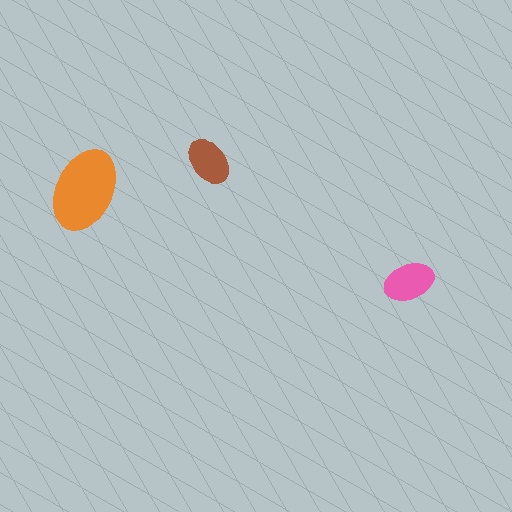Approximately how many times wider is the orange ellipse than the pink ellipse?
About 1.5 times wider.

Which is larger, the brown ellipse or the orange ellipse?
The orange one.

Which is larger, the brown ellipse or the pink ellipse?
The pink one.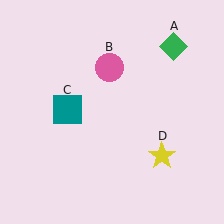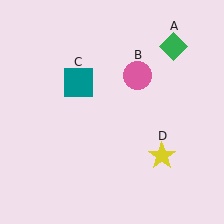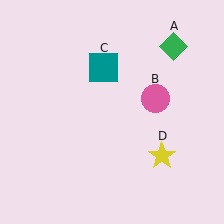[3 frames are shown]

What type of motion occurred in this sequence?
The pink circle (object B), teal square (object C) rotated clockwise around the center of the scene.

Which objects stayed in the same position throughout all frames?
Green diamond (object A) and yellow star (object D) remained stationary.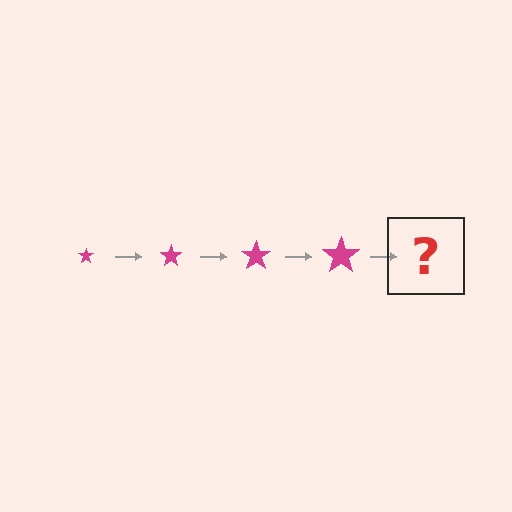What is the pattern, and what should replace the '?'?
The pattern is that the star gets progressively larger each step. The '?' should be a magenta star, larger than the previous one.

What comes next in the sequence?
The next element should be a magenta star, larger than the previous one.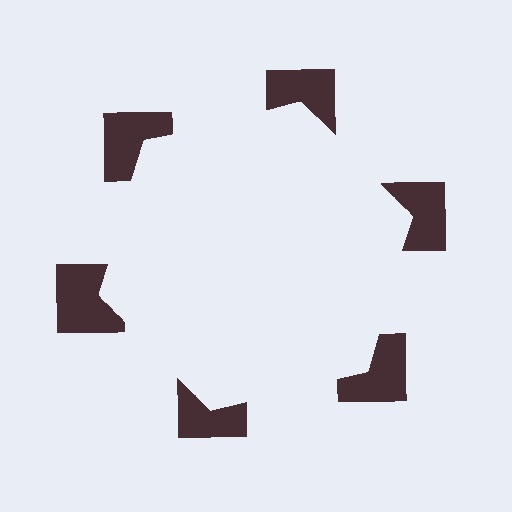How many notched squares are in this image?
There are 6 — one at each vertex of the illusory hexagon.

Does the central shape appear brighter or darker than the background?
It typically appears slightly brighter than the background, even though no actual brightness change is drawn.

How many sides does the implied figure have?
6 sides.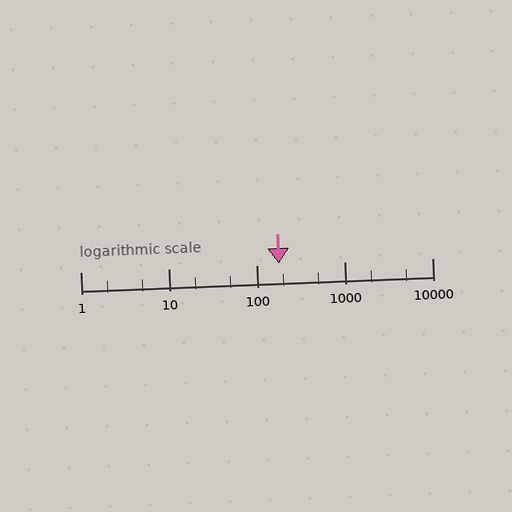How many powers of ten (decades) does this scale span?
The scale spans 4 decades, from 1 to 10000.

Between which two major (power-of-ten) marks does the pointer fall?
The pointer is between 100 and 1000.